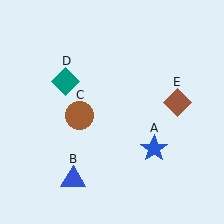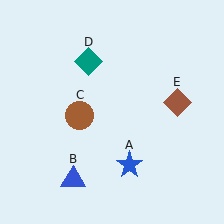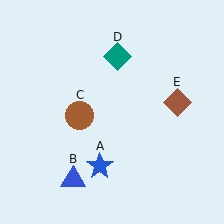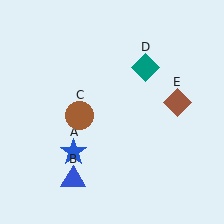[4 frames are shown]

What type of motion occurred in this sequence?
The blue star (object A), teal diamond (object D) rotated clockwise around the center of the scene.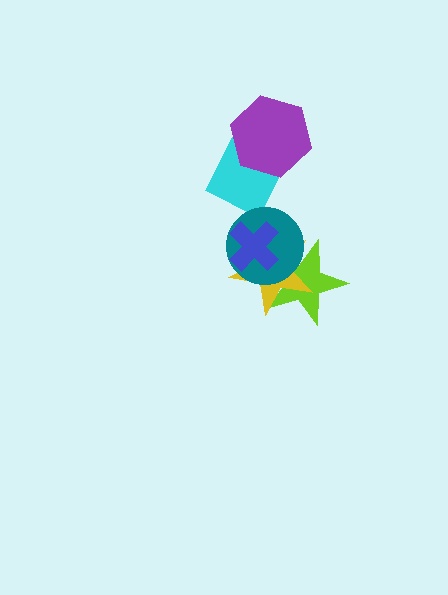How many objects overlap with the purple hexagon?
1 object overlaps with the purple hexagon.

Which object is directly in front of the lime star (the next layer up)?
The yellow star is directly in front of the lime star.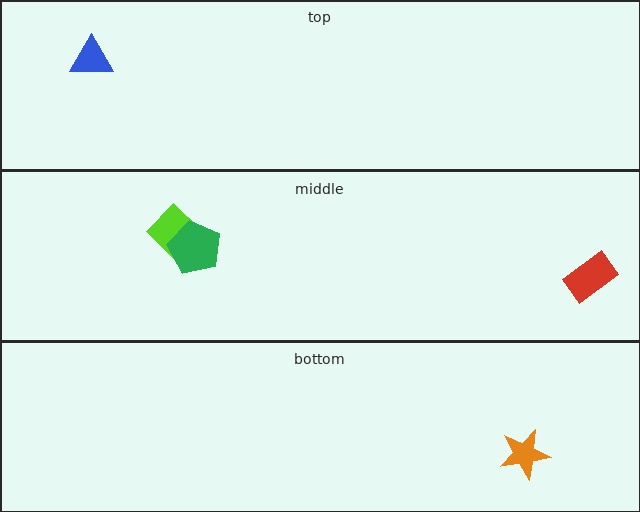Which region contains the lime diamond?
The middle region.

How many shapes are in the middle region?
3.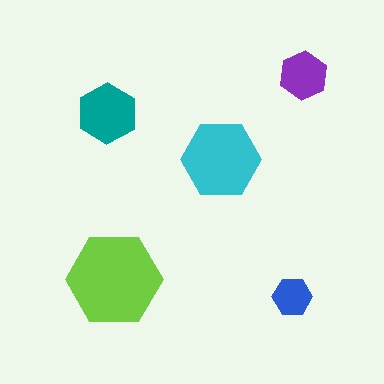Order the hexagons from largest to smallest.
the lime one, the cyan one, the teal one, the purple one, the blue one.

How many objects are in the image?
There are 5 objects in the image.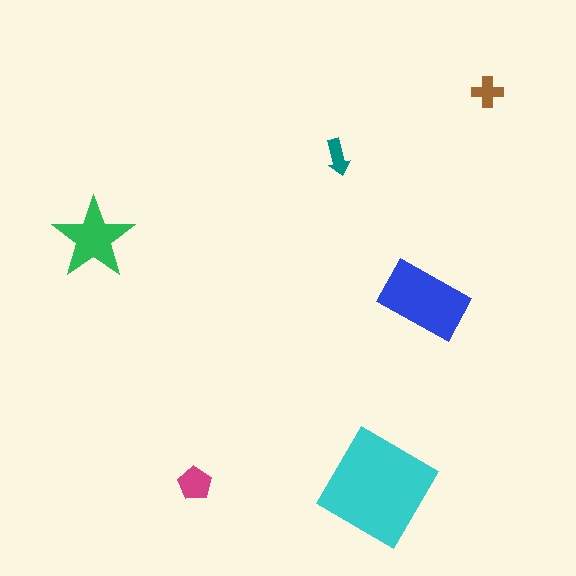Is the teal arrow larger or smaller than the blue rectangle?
Smaller.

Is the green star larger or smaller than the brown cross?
Larger.